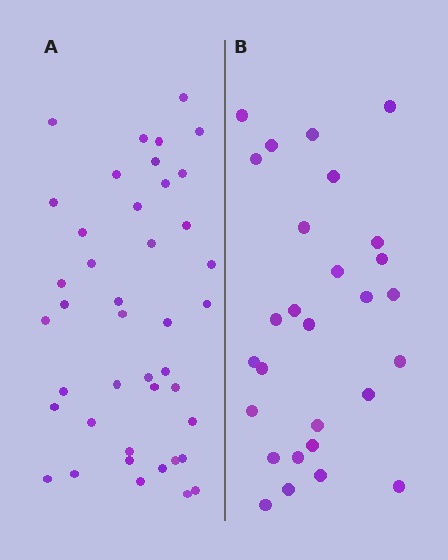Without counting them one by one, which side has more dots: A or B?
Region A (the left region) has more dots.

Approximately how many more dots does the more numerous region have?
Region A has approximately 15 more dots than region B.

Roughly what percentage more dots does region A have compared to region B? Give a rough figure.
About 50% more.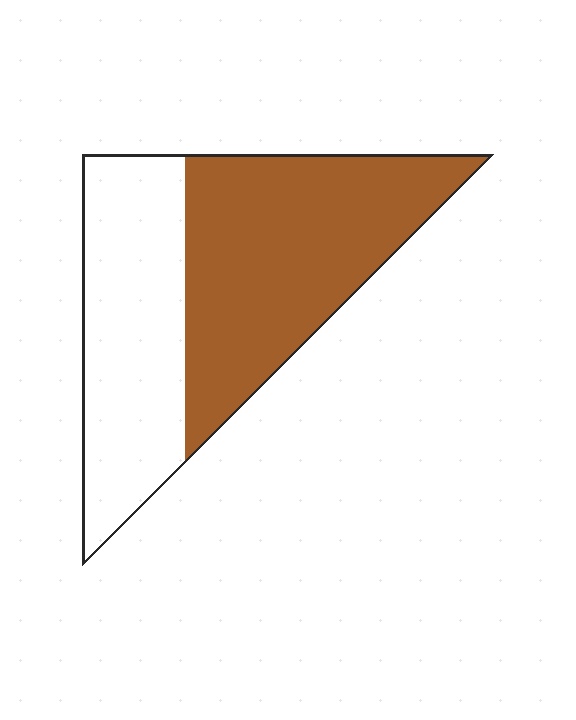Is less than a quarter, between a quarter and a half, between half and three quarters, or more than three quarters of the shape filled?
Between half and three quarters.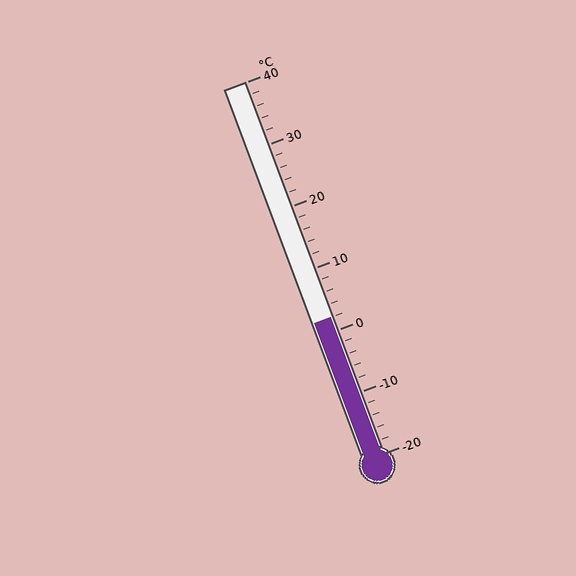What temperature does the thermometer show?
The thermometer shows approximately 2°C.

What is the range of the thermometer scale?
The thermometer scale ranges from -20°C to 40°C.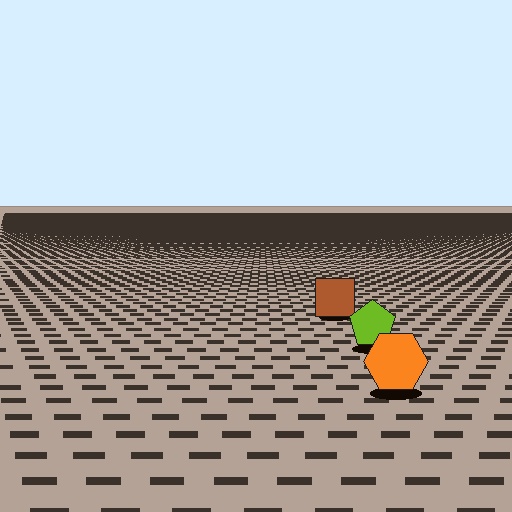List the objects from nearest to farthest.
From nearest to farthest: the orange hexagon, the lime pentagon, the brown square.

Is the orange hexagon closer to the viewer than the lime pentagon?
Yes. The orange hexagon is closer — you can tell from the texture gradient: the ground texture is coarser near it.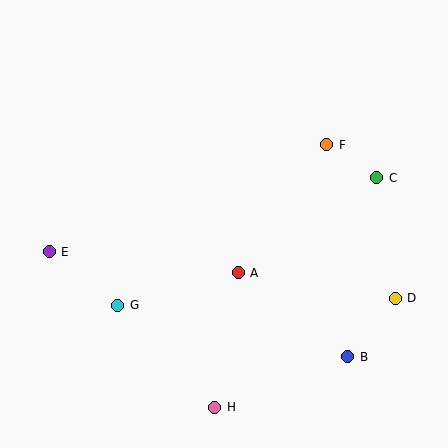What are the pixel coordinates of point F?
Point F is at (327, 145).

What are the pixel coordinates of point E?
Point E is at (49, 252).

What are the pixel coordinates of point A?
Point A is at (238, 273).